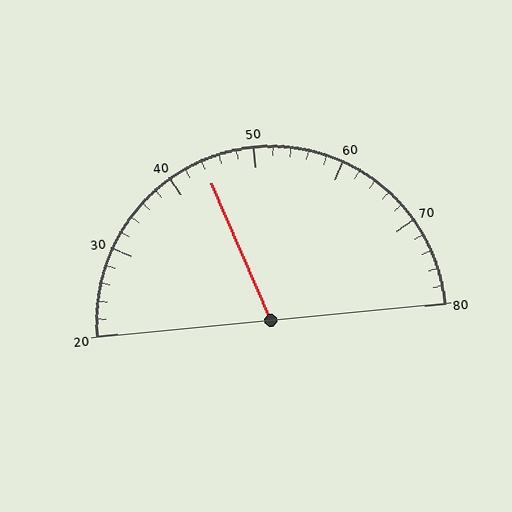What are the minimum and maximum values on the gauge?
The gauge ranges from 20 to 80.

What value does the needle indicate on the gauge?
The needle indicates approximately 44.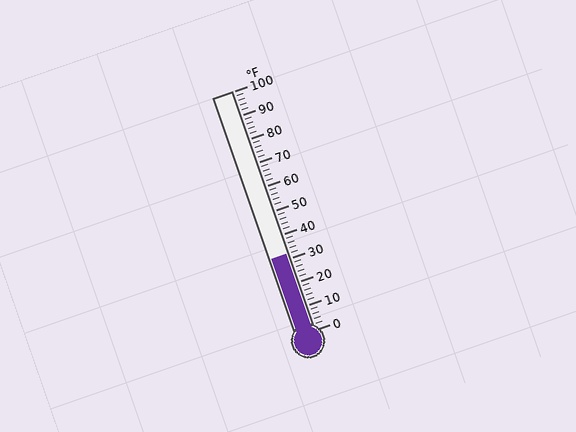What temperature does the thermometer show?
The thermometer shows approximately 32°F.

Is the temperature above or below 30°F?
The temperature is above 30°F.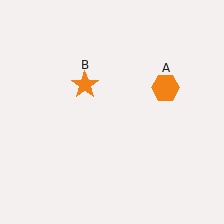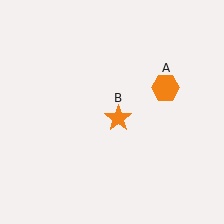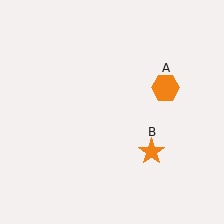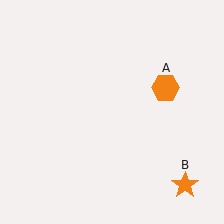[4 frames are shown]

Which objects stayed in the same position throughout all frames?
Orange hexagon (object A) remained stationary.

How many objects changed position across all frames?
1 object changed position: orange star (object B).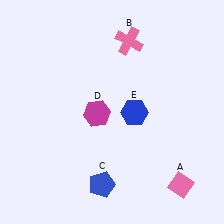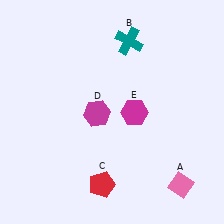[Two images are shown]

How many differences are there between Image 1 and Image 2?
There are 3 differences between the two images.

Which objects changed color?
B changed from pink to teal. C changed from blue to red. E changed from blue to magenta.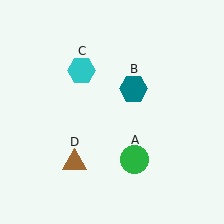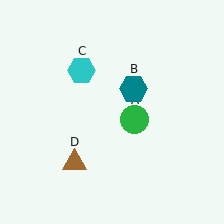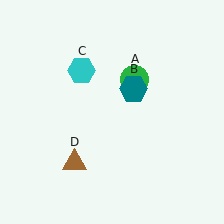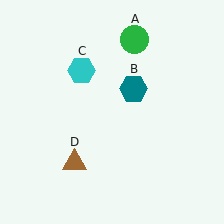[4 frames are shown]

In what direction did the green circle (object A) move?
The green circle (object A) moved up.